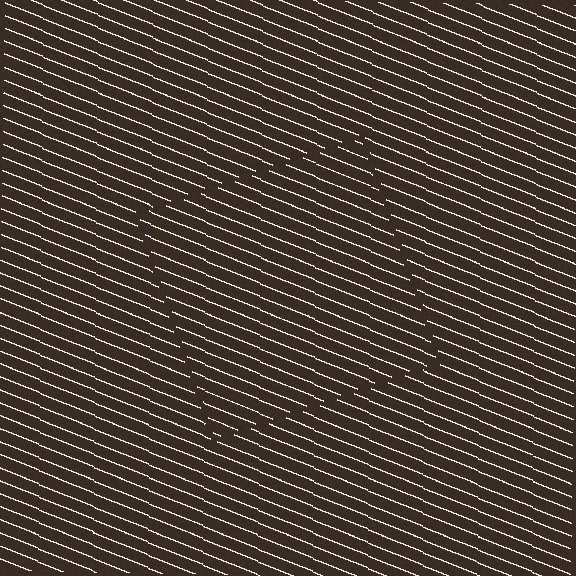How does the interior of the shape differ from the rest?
The interior of the shape contains the same grating, shifted by half a period — the contour is defined by the phase discontinuity where line-ends from the inner and outer gratings abut.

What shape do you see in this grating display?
An illusory square. The interior of the shape contains the same grating, shifted by half a period — the contour is defined by the phase discontinuity where line-ends from the inner and outer gratings abut.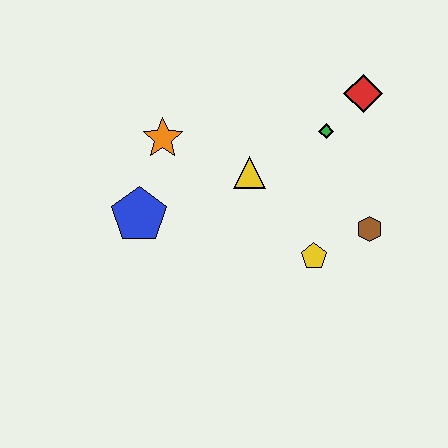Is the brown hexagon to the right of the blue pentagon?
Yes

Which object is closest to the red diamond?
The green diamond is closest to the red diamond.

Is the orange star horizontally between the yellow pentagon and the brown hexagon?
No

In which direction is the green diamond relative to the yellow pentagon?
The green diamond is above the yellow pentagon.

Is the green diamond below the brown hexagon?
No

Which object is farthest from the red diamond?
The blue pentagon is farthest from the red diamond.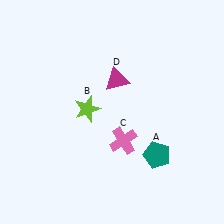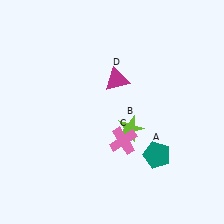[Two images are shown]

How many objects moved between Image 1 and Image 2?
1 object moved between the two images.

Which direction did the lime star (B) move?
The lime star (B) moved right.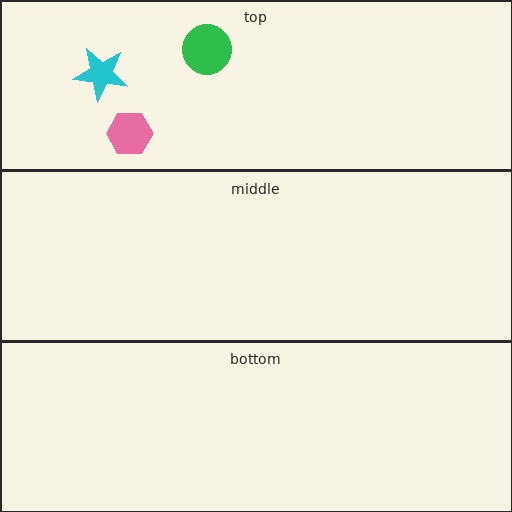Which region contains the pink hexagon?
The top region.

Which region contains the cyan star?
The top region.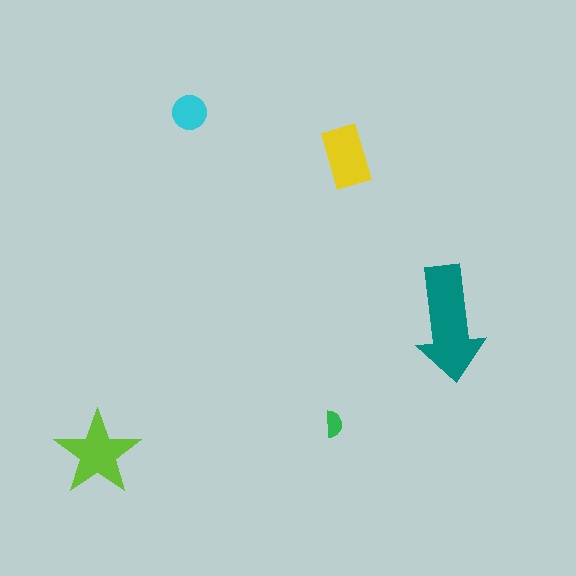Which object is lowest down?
The lime star is bottommost.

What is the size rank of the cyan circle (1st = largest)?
4th.